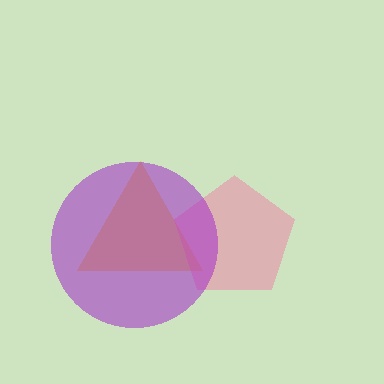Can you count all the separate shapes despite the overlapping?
Yes, there are 3 separate shapes.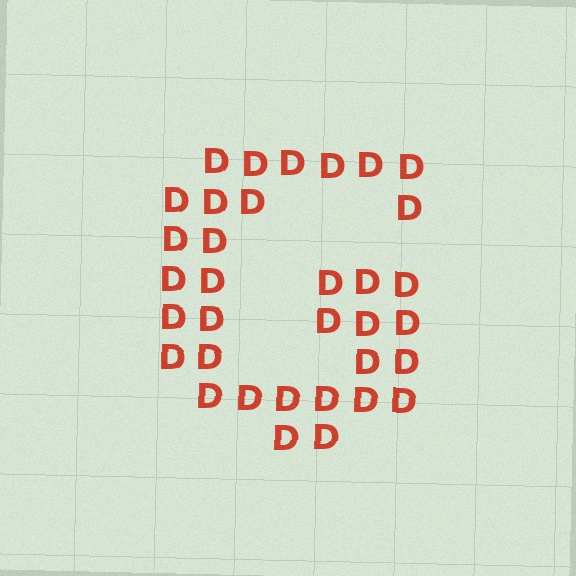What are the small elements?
The small elements are letter D's.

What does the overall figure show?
The overall figure shows the letter G.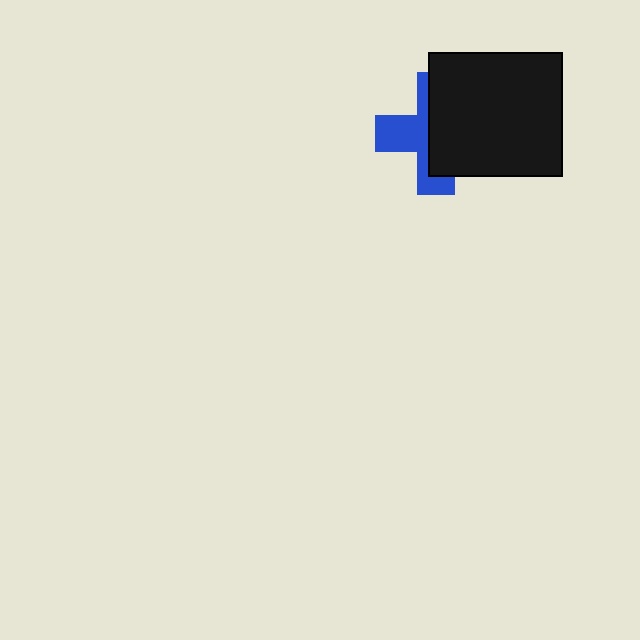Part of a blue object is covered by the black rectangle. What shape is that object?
It is a cross.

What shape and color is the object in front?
The object in front is a black rectangle.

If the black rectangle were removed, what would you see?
You would see the complete blue cross.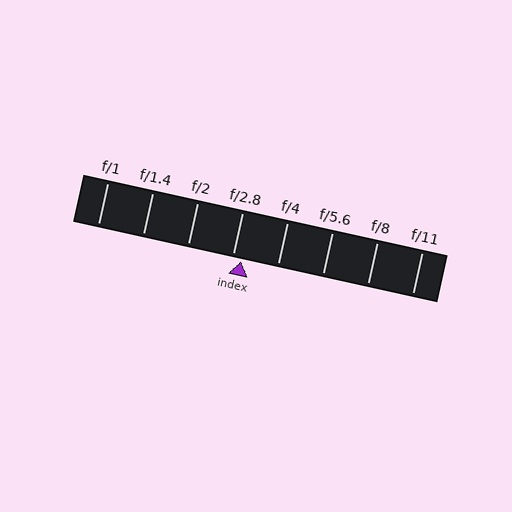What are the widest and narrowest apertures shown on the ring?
The widest aperture shown is f/1 and the narrowest is f/11.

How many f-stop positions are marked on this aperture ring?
There are 8 f-stop positions marked.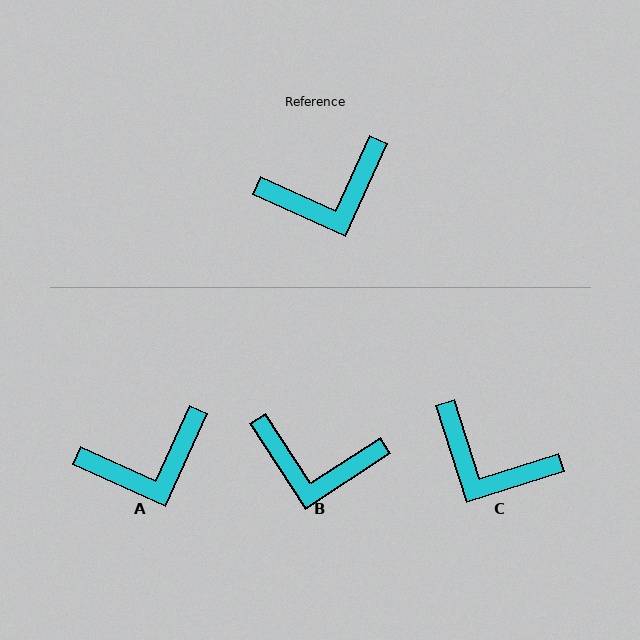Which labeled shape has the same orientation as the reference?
A.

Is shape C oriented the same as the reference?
No, it is off by about 48 degrees.